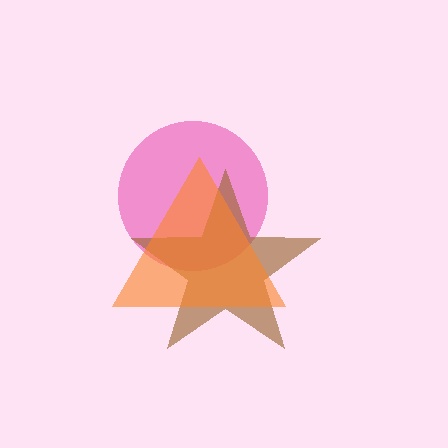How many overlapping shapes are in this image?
There are 3 overlapping shapes in the image.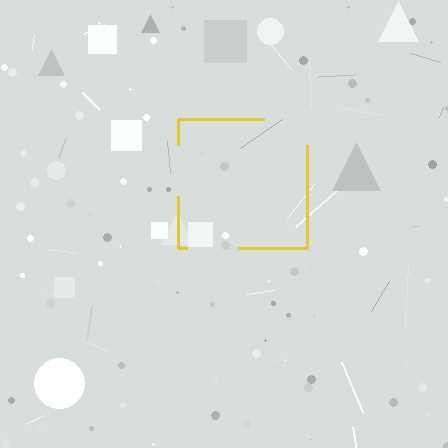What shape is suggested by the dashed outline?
The dashed outline suggests a square.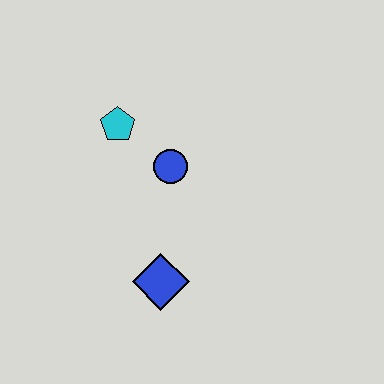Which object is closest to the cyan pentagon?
The blue circle is closest to the cyan pentagon.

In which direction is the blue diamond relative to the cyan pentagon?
The blue diamond is below the cyan pentagon.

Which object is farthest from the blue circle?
The blue diamond is farthest from the blue circle.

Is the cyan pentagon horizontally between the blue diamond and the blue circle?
No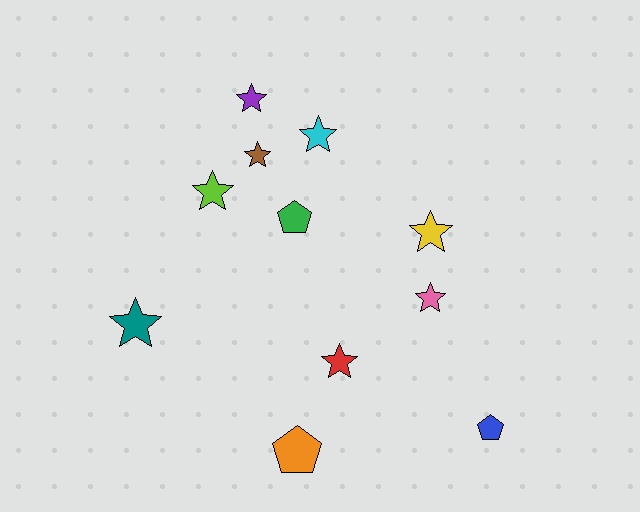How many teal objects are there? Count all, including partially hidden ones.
There is 1 teal object.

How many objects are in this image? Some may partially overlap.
There are 11 objects.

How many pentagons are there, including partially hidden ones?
There are 3 pentagons.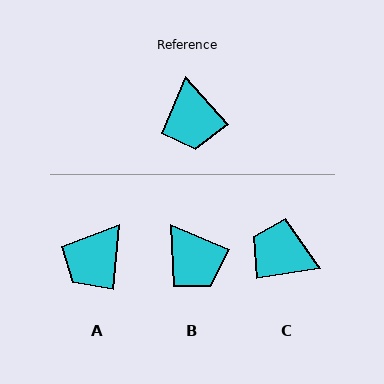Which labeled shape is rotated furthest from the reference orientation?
C, about 123 degrees away.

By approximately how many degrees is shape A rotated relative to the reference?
Approximately 46 degrees clockwise.